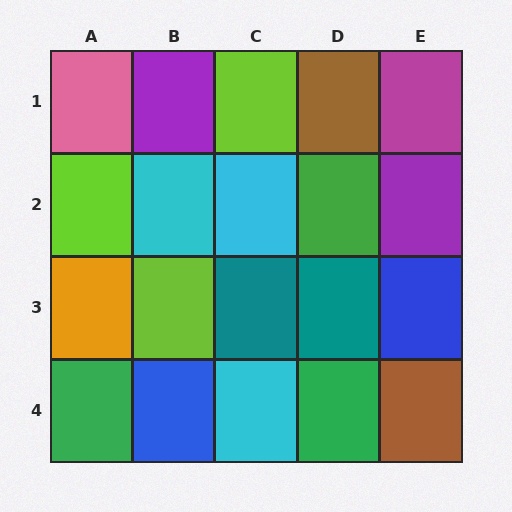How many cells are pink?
1 cell is pink.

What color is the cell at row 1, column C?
Lime.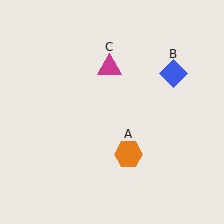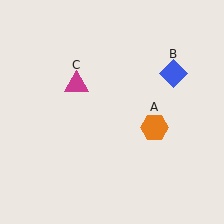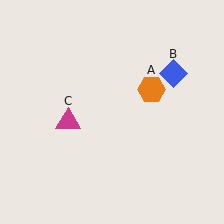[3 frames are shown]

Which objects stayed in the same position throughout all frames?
Blue diamond (object B) remained stationary.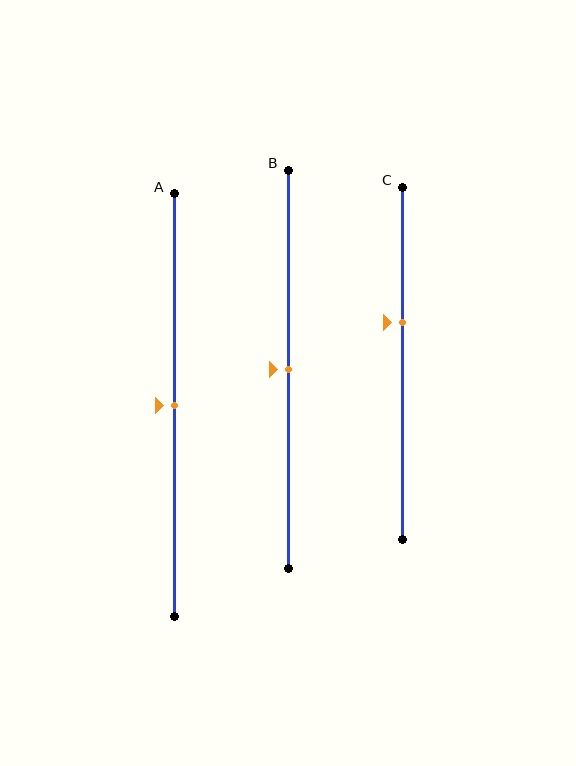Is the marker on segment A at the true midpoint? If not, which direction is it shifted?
Yes, the marker on segment A is at the true midpoint.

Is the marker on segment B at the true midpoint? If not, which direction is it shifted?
Yes, the marker on segment B is at the true midpoint.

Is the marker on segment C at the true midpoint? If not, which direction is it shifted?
No, the marker on segment C is shifted upward by about 12% of the segment length.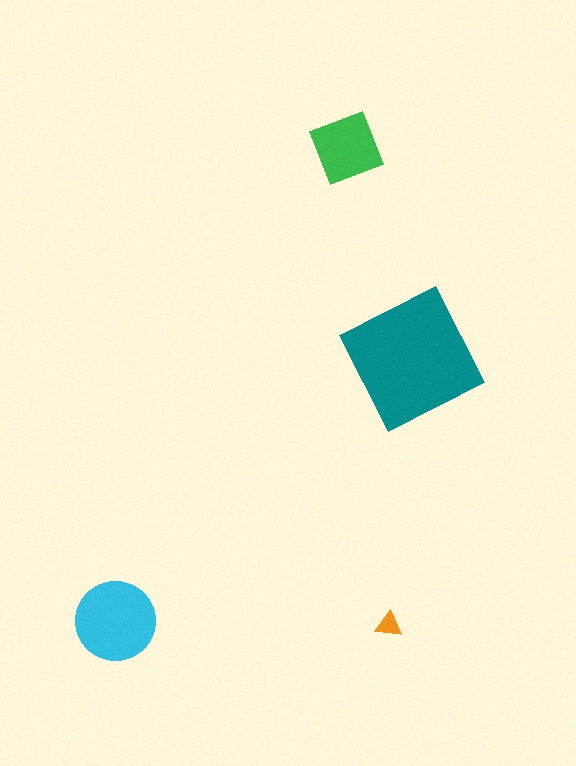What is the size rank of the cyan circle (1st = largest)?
2nd.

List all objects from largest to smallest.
The teal square, the cyan circle, the green diamond, the orange triangle.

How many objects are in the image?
There are 4 objects in the image.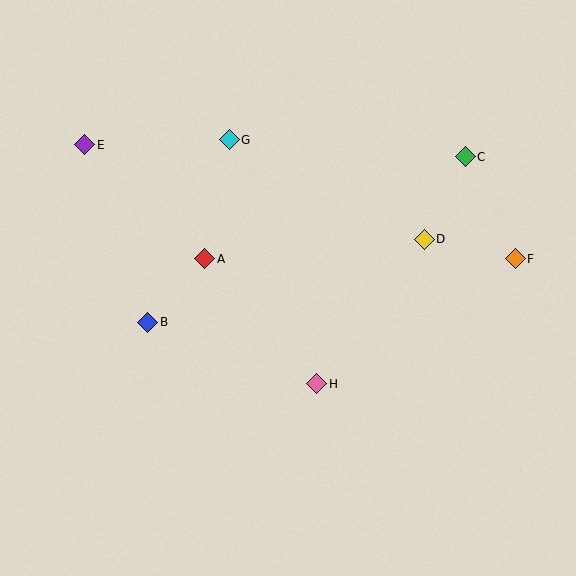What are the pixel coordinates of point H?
Point H is at (317, 384).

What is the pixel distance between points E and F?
The distance between E and F is 445 pixels.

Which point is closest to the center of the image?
Point A at (205, 259) is closest to the center.